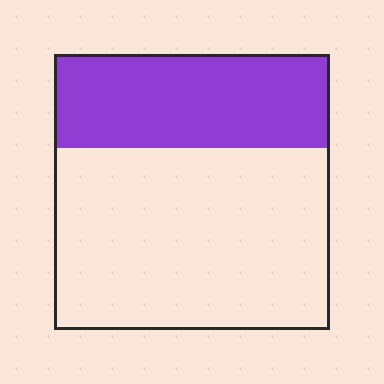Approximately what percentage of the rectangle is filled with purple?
Approximately 35%.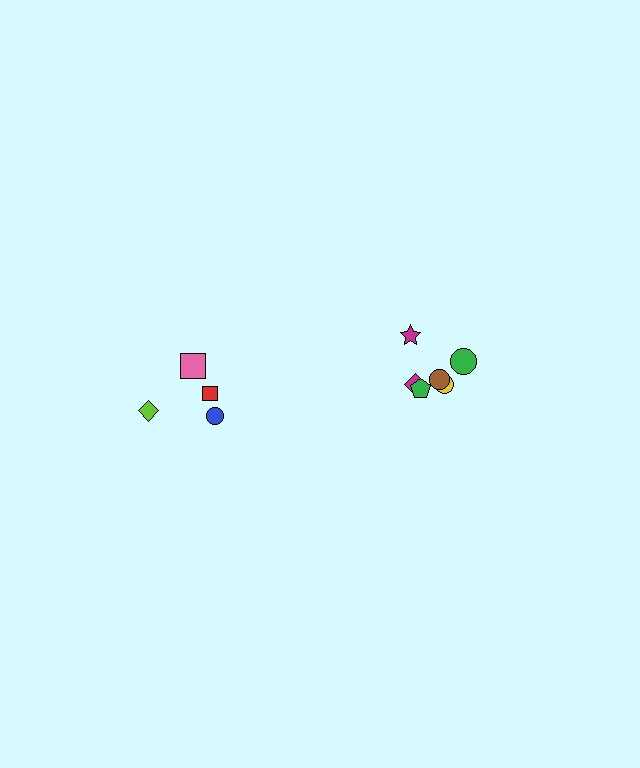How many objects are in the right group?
There are 6 objects.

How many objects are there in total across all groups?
There are 10 objects.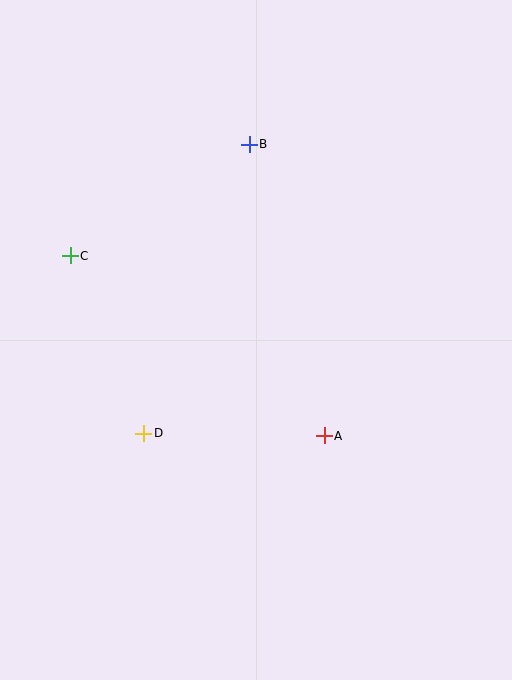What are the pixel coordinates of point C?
Point C is at (70, 256).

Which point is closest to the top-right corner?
Point B is closest to the top-right corner.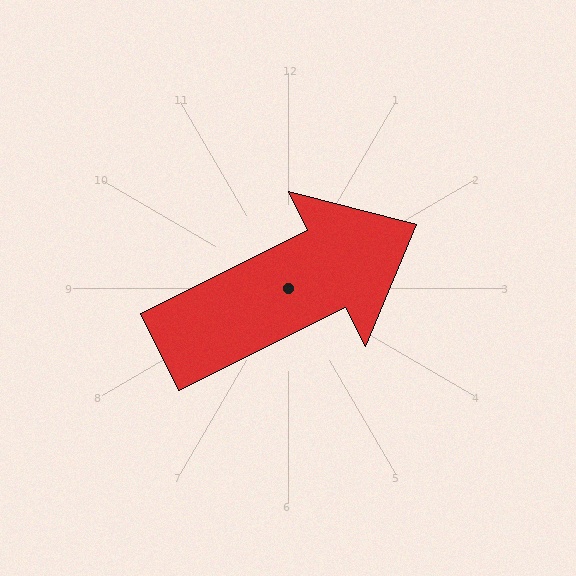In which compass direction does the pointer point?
Northeast.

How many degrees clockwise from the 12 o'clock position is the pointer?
Approximately 64 degrees.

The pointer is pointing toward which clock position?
Roughly 2 o'clock.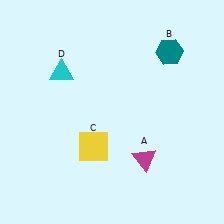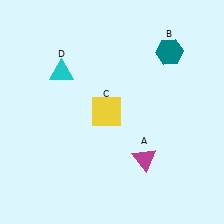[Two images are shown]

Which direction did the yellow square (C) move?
The yellow square (C) moved up.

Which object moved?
The yellow square (C) moved up.